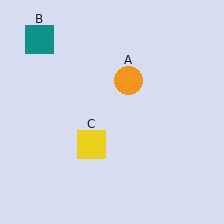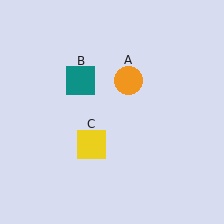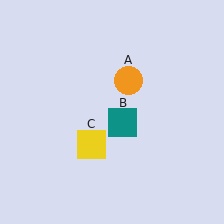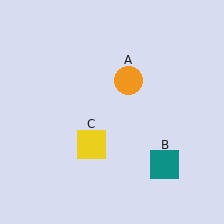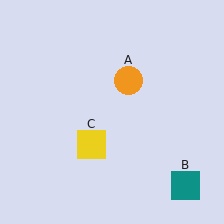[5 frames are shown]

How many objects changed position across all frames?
1 object changed position: teal square (object B).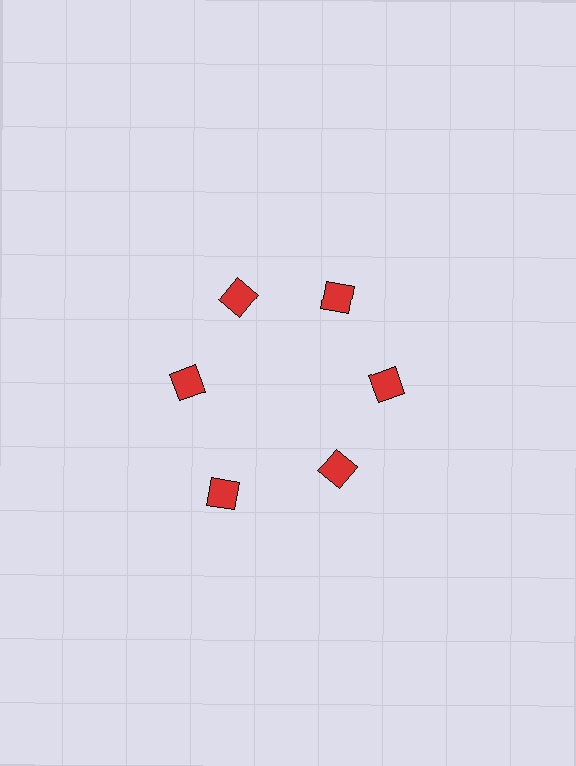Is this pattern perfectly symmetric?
No. The 6 red diamonds are arranged in a ring, but one element near the 7 o'clock position is pushed outward from the center, breaking the 6-fold rotational symmetry.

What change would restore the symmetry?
The symmetry would be restored by moving it inward, back onto the ring so that all 6 diamonds sit at equal angles and equal distance from the center.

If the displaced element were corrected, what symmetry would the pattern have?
It would have 6-fold rotational symmetry — the pattern would map onto itself every 60 degrees.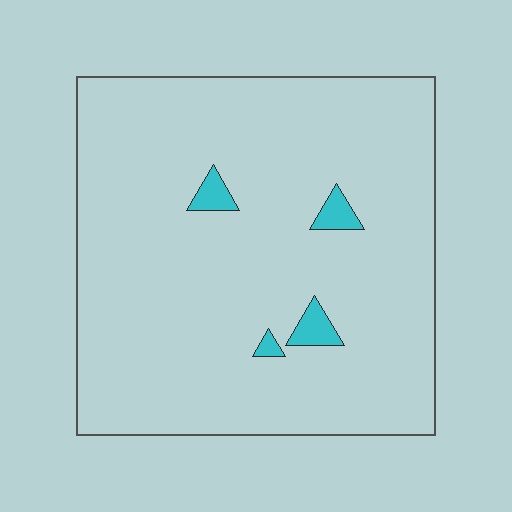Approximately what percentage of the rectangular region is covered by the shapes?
Approximately 5%.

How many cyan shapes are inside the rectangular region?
4.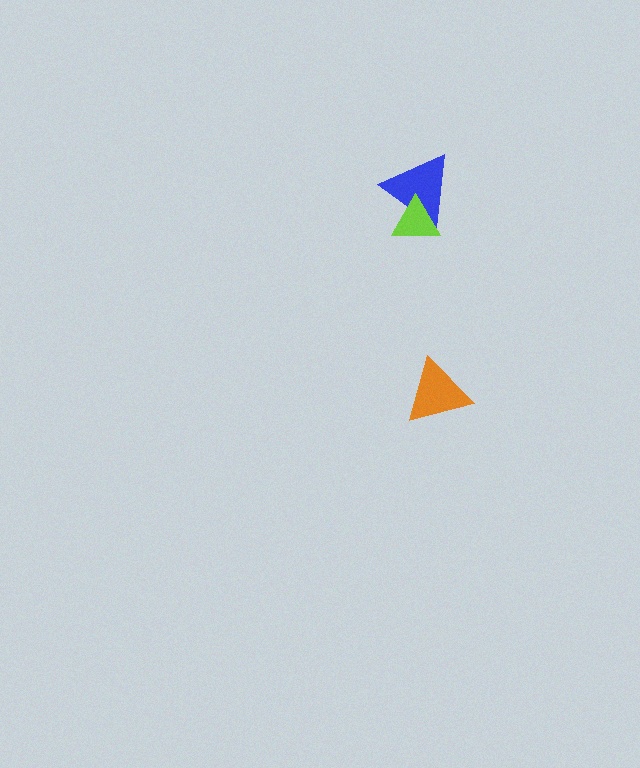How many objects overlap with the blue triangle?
1 object overlaps with the blue triangle.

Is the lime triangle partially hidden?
No, no other shape covers it.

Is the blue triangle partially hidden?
Yes, it is partially covered by another shape.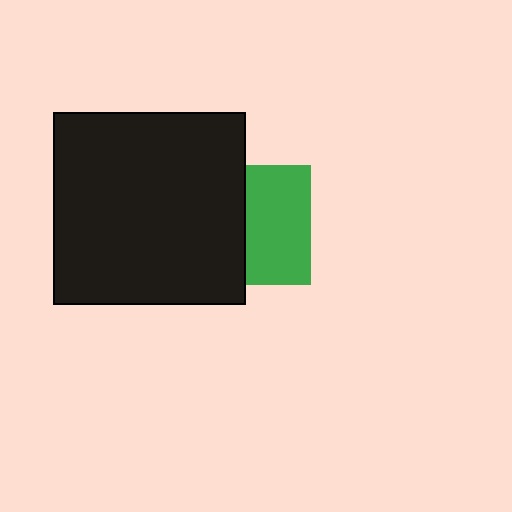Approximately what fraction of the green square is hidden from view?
Roughly 45% of the green square is hidden behind the black square.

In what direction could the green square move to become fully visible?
The green square could move right. That would shift it out from behind the black square entirely.